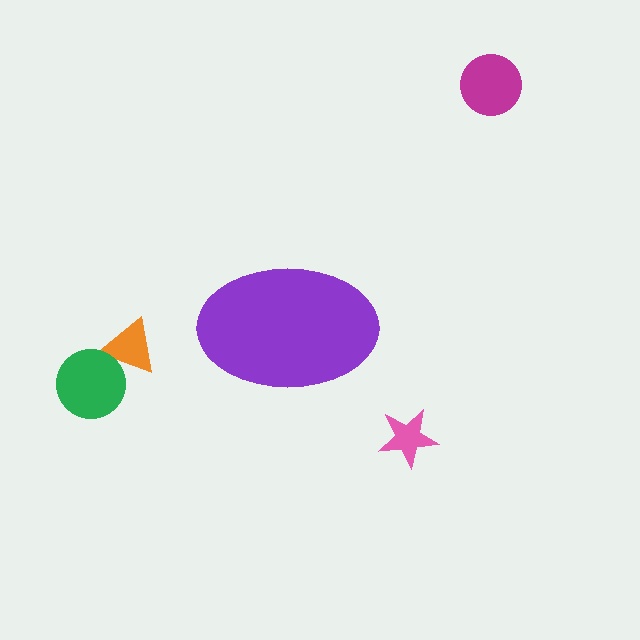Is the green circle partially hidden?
No, the green circle is fully visible.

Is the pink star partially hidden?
No, the pink star is fully visible.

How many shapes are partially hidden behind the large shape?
0 shapes are partially hidden.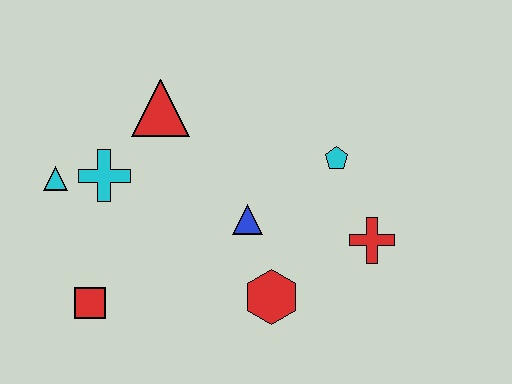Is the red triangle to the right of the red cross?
No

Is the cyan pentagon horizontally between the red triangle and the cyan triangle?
No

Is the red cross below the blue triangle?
Yes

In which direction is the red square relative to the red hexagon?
The red square is to the left of the red hexagon.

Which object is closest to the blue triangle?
The red hexagon is closest to the blue triangle.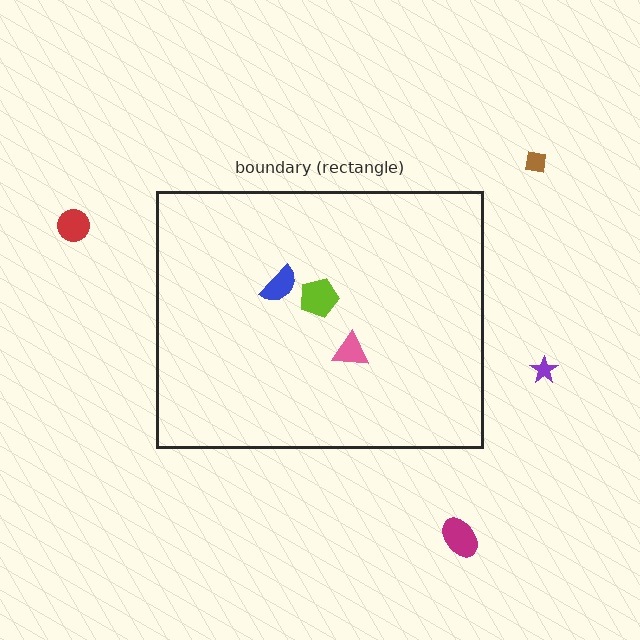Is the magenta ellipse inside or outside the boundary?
Outside.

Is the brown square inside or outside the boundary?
Outside.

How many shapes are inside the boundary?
3 inside, 4 outside.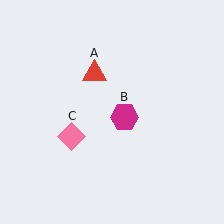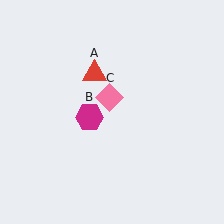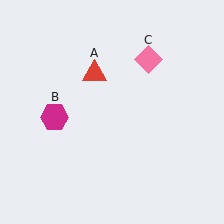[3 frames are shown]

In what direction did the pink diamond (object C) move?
The pink diamond (object C) moved up and to the right.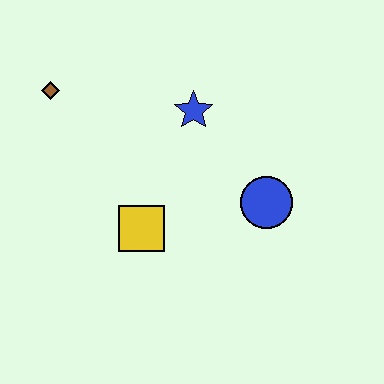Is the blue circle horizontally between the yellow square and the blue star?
No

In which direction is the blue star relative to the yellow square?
The blue star is above the yellow square.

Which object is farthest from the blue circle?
The brown diamond is farthest from the blue circle.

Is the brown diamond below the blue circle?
No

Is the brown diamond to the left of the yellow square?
Yes